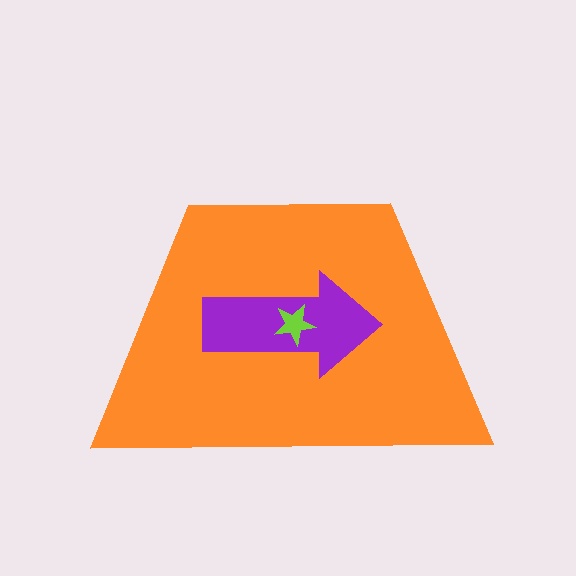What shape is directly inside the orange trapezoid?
The purple arrow.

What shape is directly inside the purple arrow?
The lime star.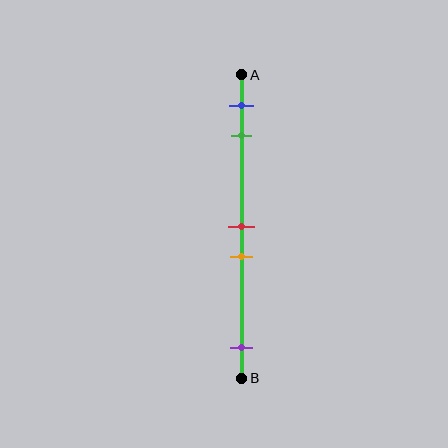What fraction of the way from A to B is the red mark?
The red mark is approximately 50% (0.5) of the way from A to B.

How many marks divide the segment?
There are 5 marks dividing the segment.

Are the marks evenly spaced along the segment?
No, the marks are not evenly spaced.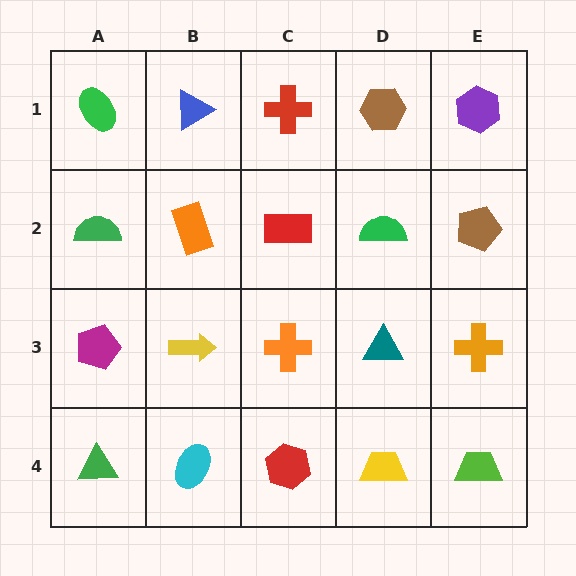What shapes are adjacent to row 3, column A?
A green semicircle (row 2, column A), a green triangle (row 4, column A), a yellow arrow (row 3, column B).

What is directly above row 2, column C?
A red cross.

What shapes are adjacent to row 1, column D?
A green semicircle (row 2, column D), a red cross (row 1, column C), a purple hexagon (row 1, column E).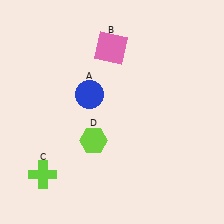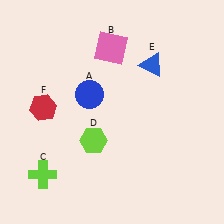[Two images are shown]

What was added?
A blue triangle (E), a red hexagon (F) were added in Image 2.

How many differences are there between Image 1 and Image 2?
There are 2 differences between the two images.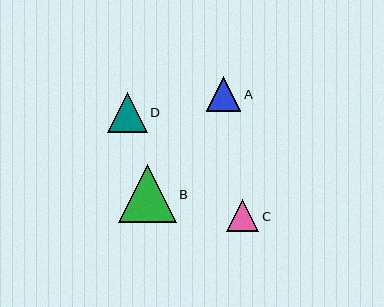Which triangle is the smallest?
Triangle C is the smallest with a size of approximately 32 pixels.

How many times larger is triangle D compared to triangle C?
Triangle D is approximately 1.2 times the size of triangle C.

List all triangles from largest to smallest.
From largest to smallest: B, D, A, C.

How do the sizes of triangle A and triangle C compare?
Triangle A and triangle C are approximately the same size.